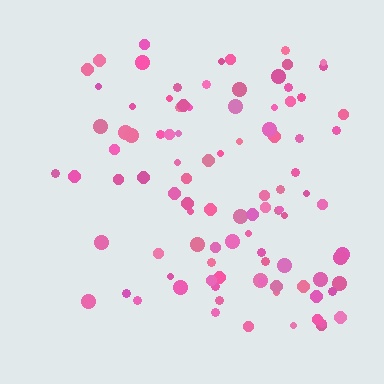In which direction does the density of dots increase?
From left to right, with the right side densest.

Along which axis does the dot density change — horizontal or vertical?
Horizontal.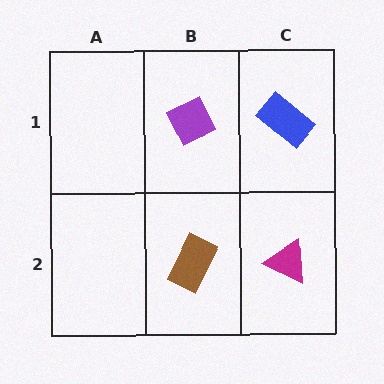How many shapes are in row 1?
2 shapes.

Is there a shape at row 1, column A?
No, that cell is empty.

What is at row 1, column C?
A blue rectangle.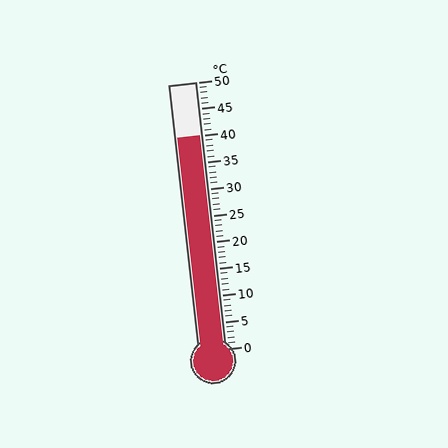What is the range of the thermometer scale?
The thermometer scale ranges from 0°C to 50°C.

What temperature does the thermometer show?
The thermometer shows approximately 40°C.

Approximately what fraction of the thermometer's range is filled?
The thermometer is filled to approximately 80% of its range.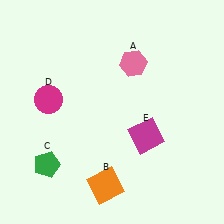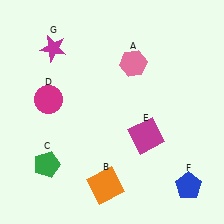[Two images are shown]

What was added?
A blue pentagon (F), a magenta star (G) were added in Image 2.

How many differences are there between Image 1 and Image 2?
There are 2 differences between the two images.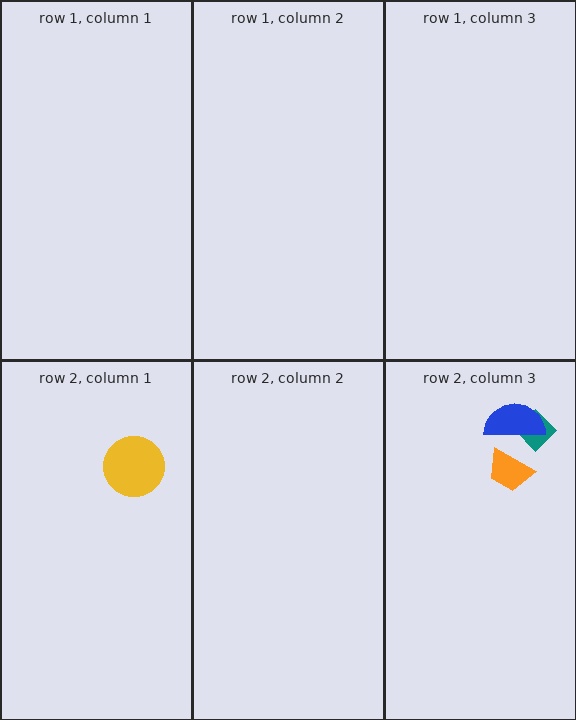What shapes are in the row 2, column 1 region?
The yellow circle.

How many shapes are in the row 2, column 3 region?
3.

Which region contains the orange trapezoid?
The row 2, column 3 region.